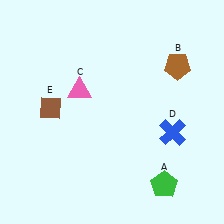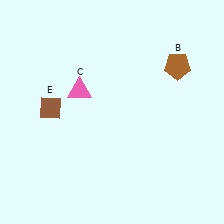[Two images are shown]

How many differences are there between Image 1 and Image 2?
There are 2 differences between the two images.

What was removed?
The green pentagon (A), the blue cross (D) were removed in Image 2.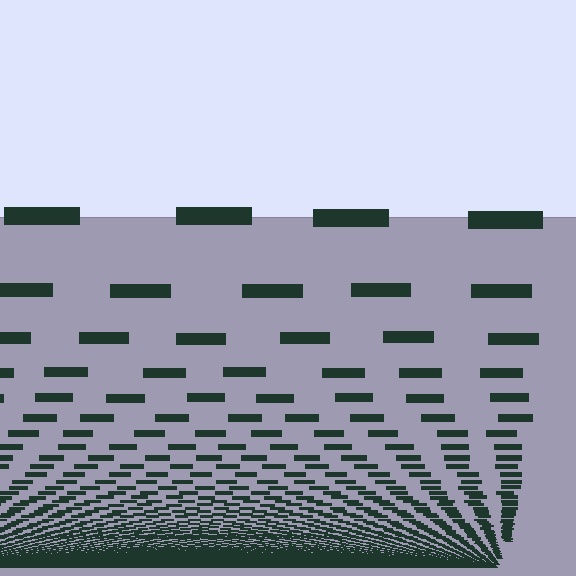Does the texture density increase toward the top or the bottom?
Density increases toward the bottom.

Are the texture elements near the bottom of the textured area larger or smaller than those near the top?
Smaller. The gradient is inverted — elements near the bottom are smaller and denser.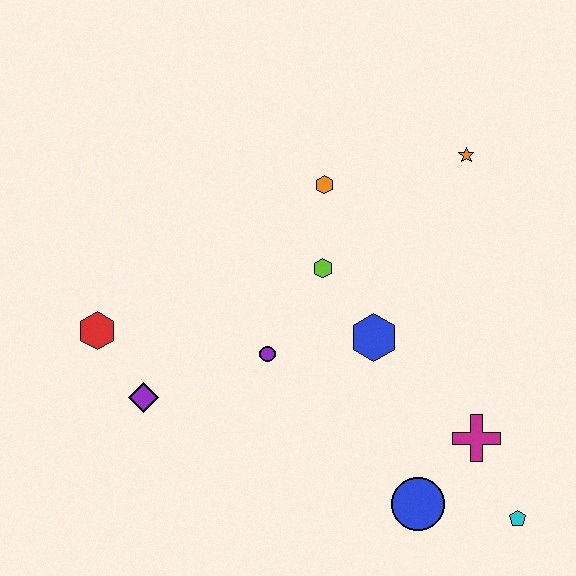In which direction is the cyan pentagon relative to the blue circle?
The cyan pentagon is to the right of the blue circle.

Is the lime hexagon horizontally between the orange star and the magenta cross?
No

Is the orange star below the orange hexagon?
No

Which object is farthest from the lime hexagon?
The cyan pentagon is farthest from the lime hexagon.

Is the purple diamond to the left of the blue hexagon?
Yes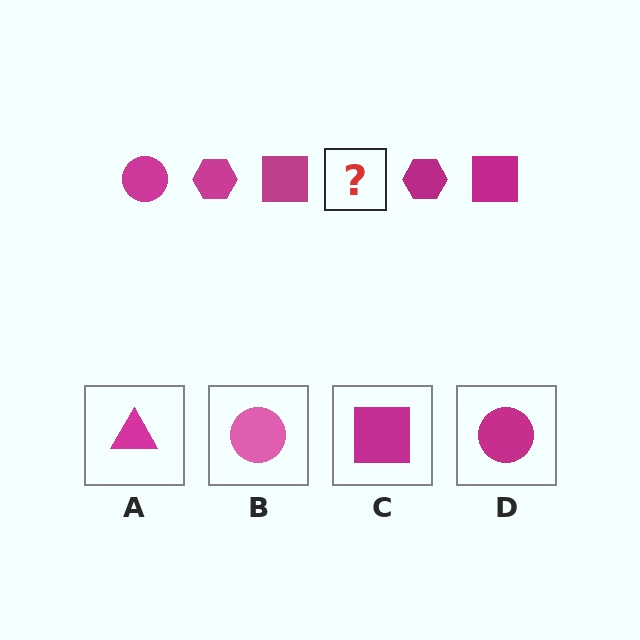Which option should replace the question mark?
Option D.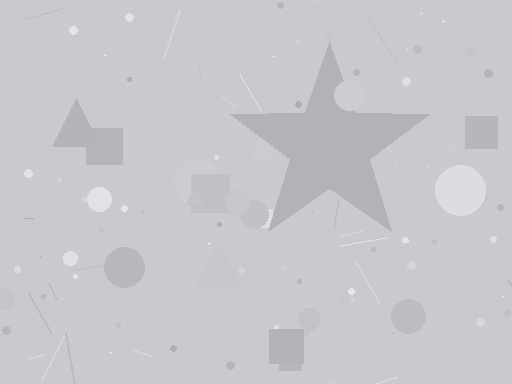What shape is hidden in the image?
A star is hidden in the image.